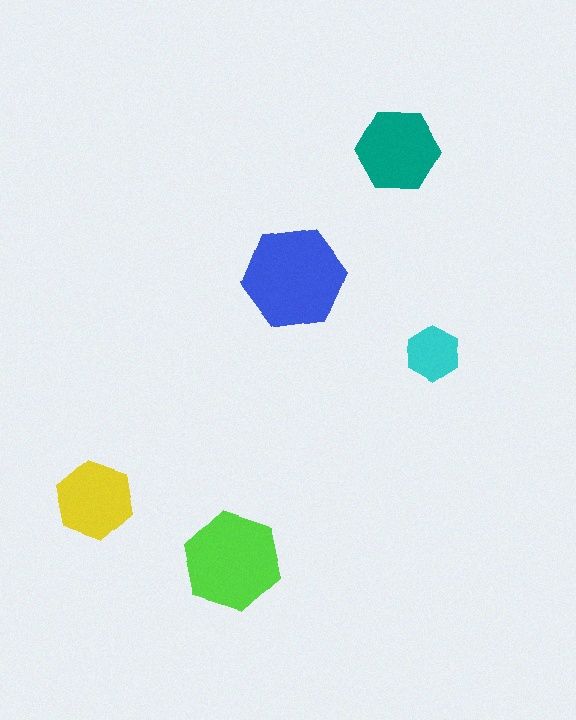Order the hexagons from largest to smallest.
the blue one, the lime one, the teal one, the yellow one, the cyan one.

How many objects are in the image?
There are 5 objects in the image.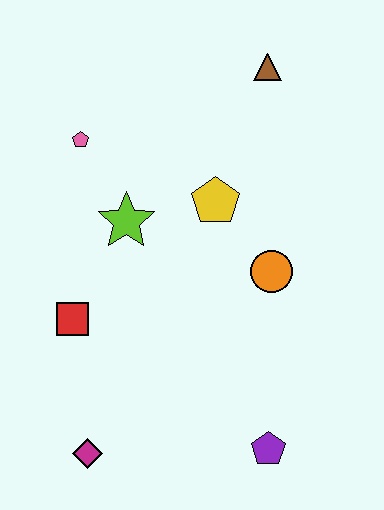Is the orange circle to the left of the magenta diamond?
No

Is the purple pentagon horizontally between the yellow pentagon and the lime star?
No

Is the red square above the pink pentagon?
No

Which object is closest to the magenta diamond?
The red square is closest to the magenta diamond.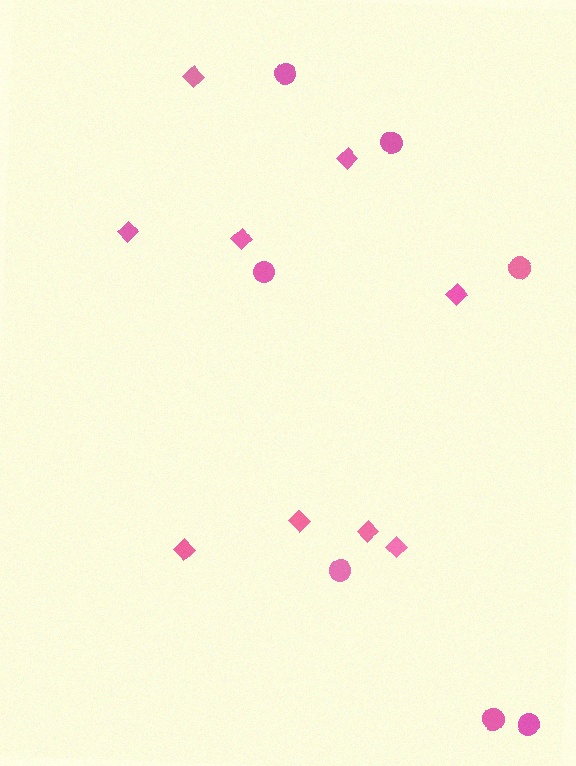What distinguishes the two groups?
There are 2 groups: one group of circles (7) and one group of diamonds (9).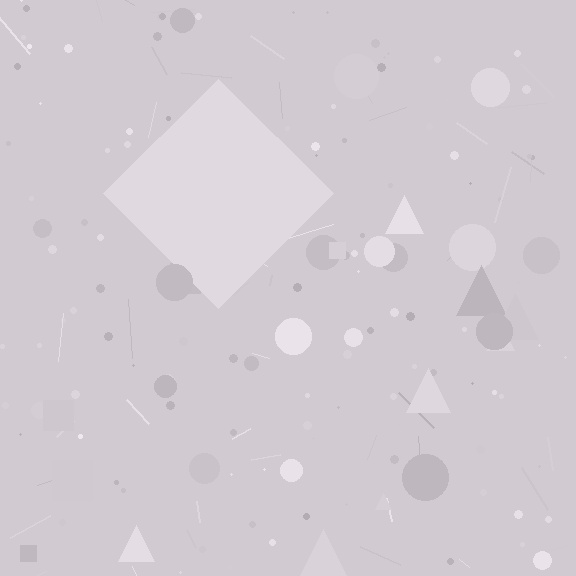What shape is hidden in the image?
A diamond is hidden in the image.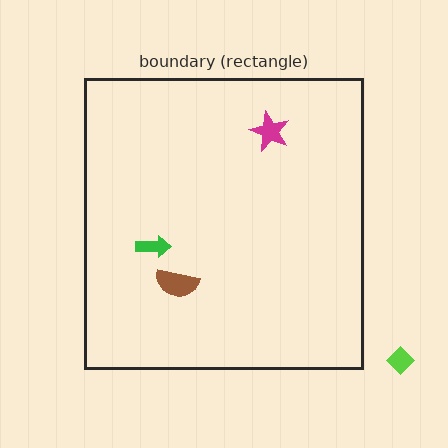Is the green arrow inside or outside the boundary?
Inside.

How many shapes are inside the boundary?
3 inside, 1 outside.